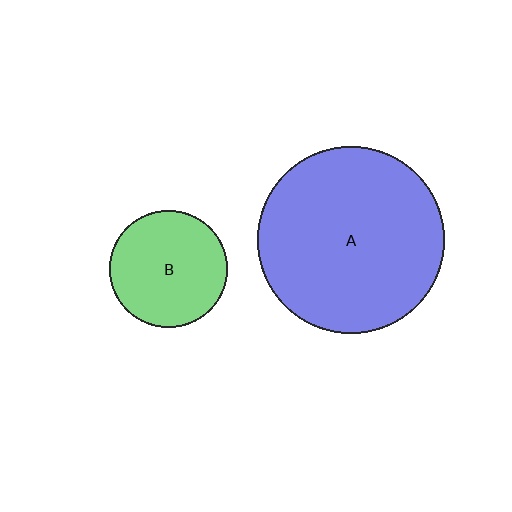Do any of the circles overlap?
No, none of the circles overlap.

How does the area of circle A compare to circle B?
Approximately 2.5 times.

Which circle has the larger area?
Circle A (blue).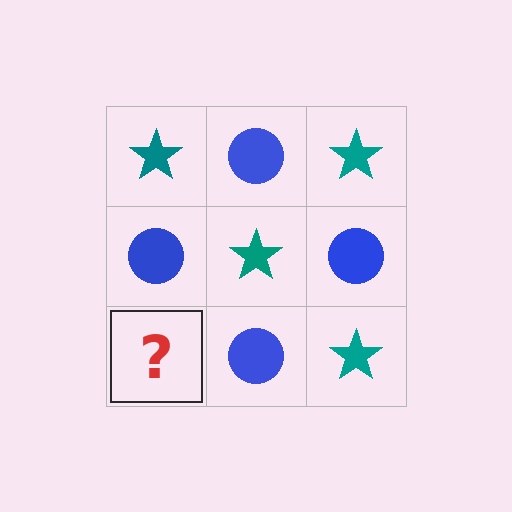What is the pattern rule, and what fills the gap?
The rule is that it alternates teal star and blue circle in a checkerboard pattern. The gap should be filled with a teal star.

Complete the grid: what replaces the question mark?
The question mark should be replaced with a teal star.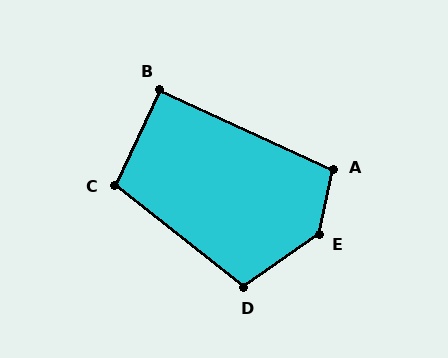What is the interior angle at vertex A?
Approximately 102 degrees (obtuse).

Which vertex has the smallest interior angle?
B, at approximately 91 degrees.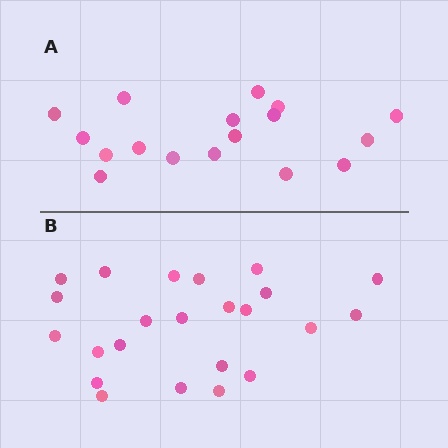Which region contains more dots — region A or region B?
Region B (the bottom region) has more dots.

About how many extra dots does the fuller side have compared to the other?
Region B has about 6 more dots than region A.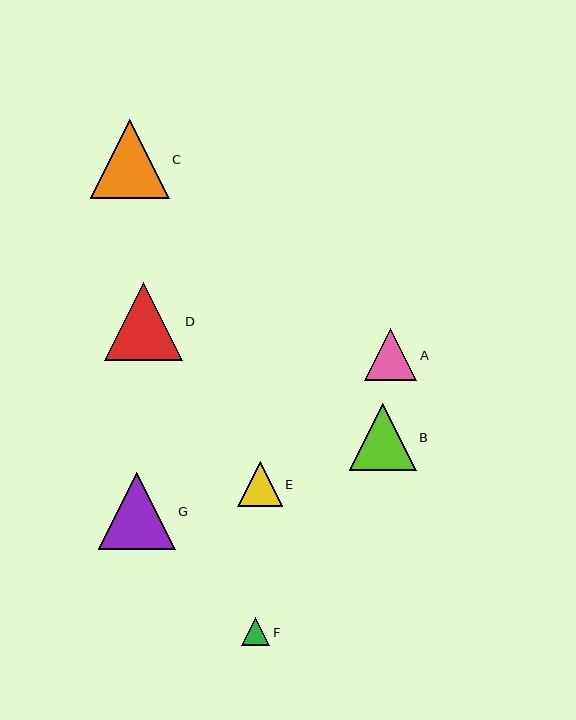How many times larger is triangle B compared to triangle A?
Triangle B is approximately 1.3 times the size of triangle A.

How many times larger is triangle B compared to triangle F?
Triangle B is approximately 2.4 times the size of triangle F.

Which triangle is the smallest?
Triangle F is the smallest with a size of approximately 28 pixels.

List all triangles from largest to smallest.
From largest to smallest: C, D, G, B, A, E, F.